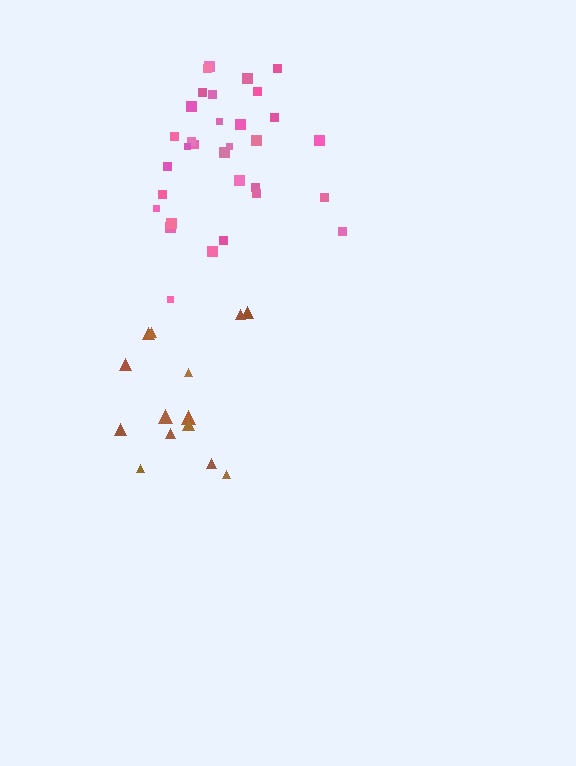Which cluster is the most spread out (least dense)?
Brown.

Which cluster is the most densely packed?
Pink.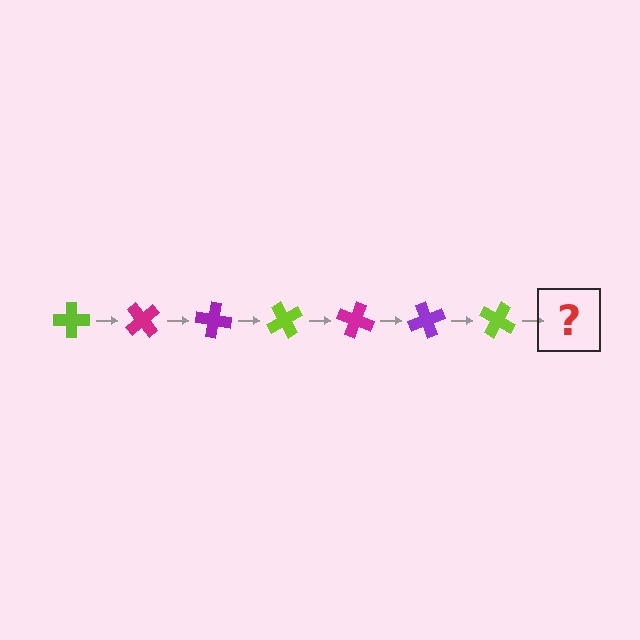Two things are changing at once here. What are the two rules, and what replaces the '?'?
The two rules are that it rotates 50 degrees each step and the color cycles through lime, magenta, and purple. The '?' should be a magenta cross, rotated 350 degrees from the start.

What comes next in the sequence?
The next element should be a magenta cross, rotated 350 degrees from the start.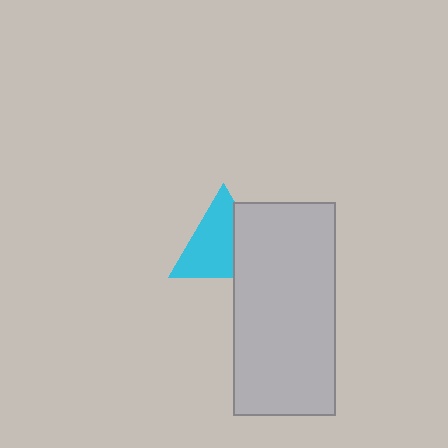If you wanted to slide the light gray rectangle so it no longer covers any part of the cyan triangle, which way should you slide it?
Slide it right — that is the most direct way to separate the two shapes.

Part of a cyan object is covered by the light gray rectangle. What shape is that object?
It is a triangle.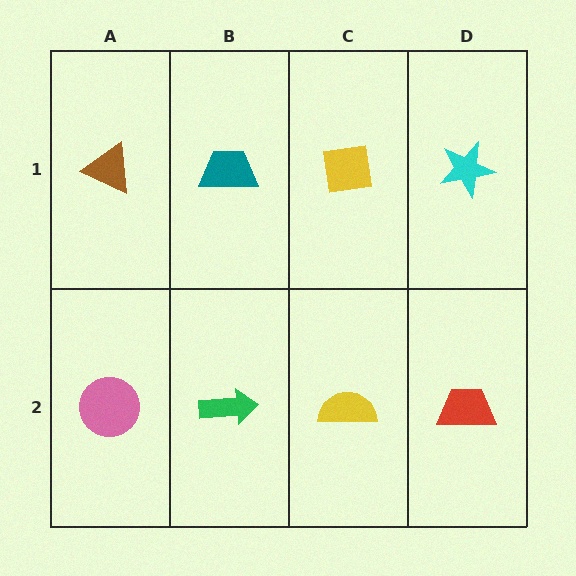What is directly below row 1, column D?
A red trapezoid.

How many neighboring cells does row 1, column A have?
2.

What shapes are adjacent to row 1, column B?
A green arrow (row 2, column B), a brown triangle (row 1, column A), a yellow square (row 1, column C).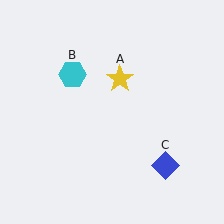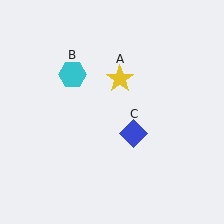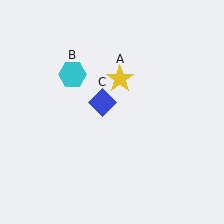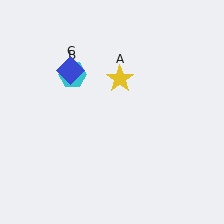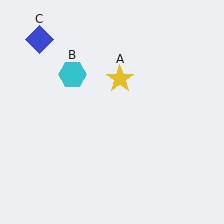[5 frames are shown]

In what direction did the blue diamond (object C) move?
The blue diamond (object C) moved up and to the left.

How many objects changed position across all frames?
1 object changed position: blue diamond (object C).